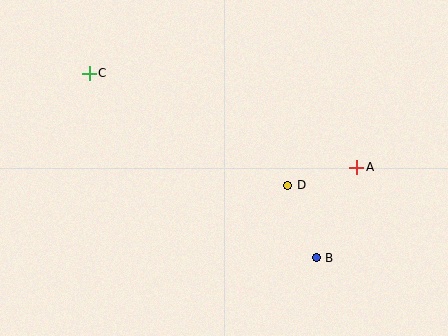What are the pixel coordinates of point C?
Point C is at (89, 73).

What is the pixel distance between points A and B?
The distance between A and B is 99 pixels.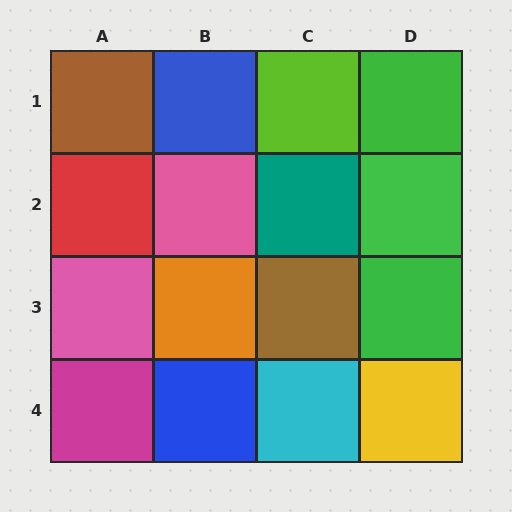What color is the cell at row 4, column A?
Magenta.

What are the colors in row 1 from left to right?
Brown, blue, lime, green.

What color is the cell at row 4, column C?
Cyan.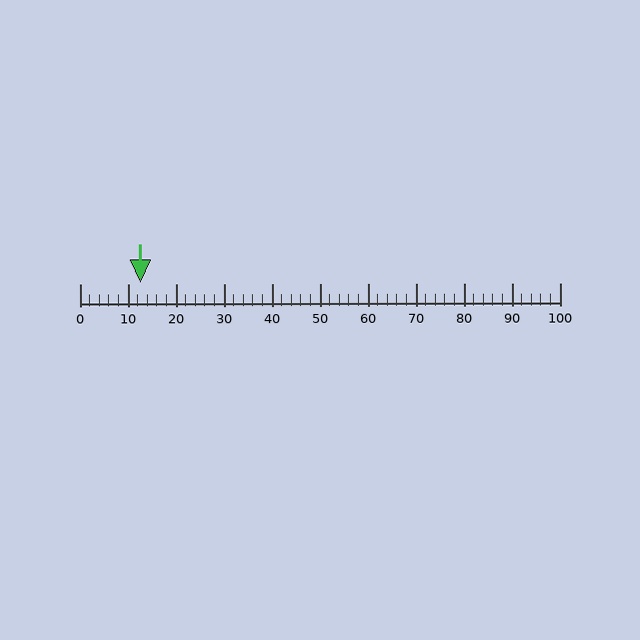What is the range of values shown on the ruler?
The ruler shows values from 0 to 100.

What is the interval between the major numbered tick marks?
The major tick marks are spaced 10 units apart.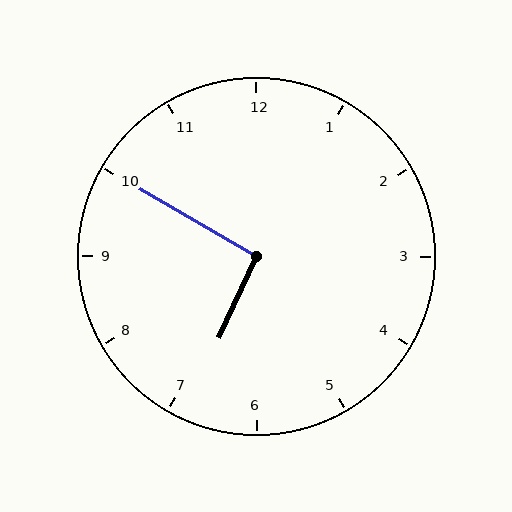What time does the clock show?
6:50.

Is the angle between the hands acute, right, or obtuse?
It is right.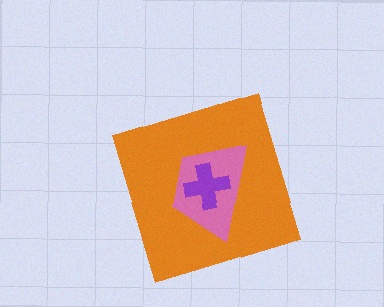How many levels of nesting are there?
3.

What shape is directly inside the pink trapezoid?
The purple cross.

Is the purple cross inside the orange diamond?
Yes.